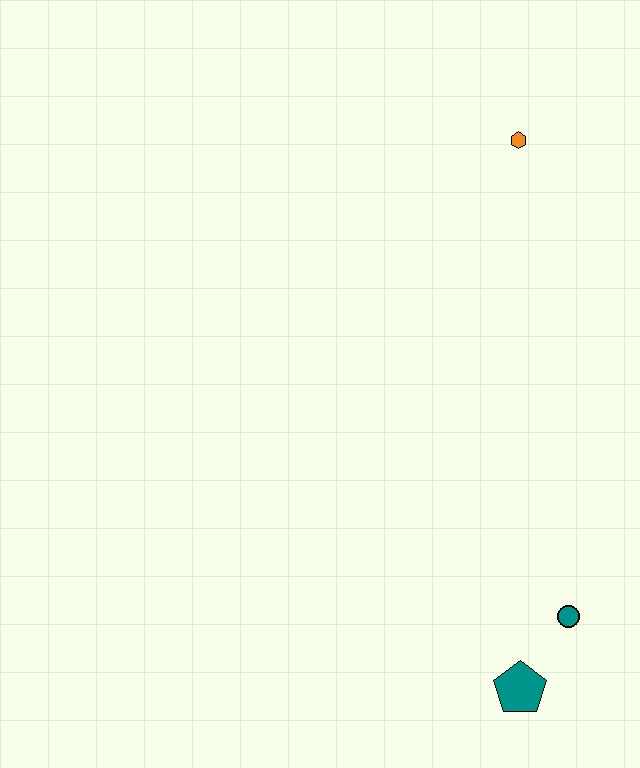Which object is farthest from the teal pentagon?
The orange hexagon is farthest from the teal pentagon.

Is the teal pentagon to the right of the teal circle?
No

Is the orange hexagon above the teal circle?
Yes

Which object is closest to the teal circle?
The teal pentagon is closest to the teal circle.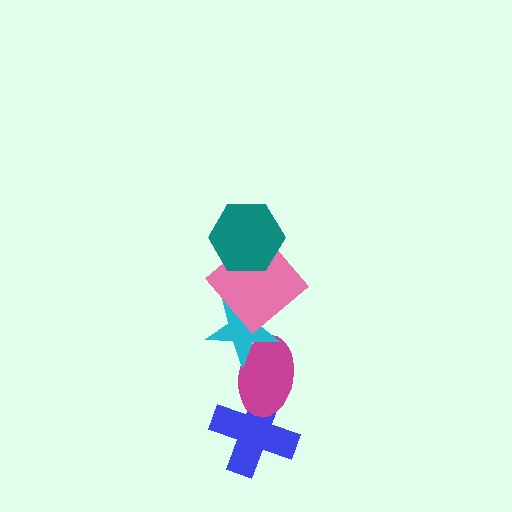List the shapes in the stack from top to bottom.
From top to bottom: the teal hexagon, the pink diamond, the cyan star, the magenta ellipse, the blue cross.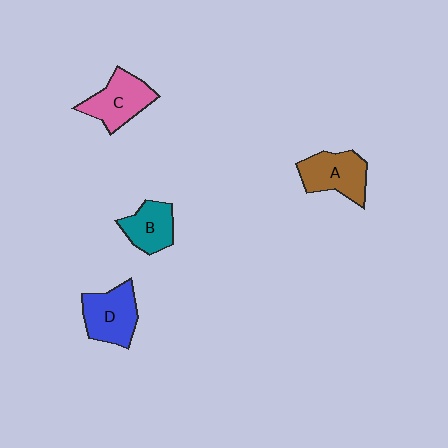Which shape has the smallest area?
Shape B (teal).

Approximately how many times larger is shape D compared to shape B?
Approximately 1.3 times.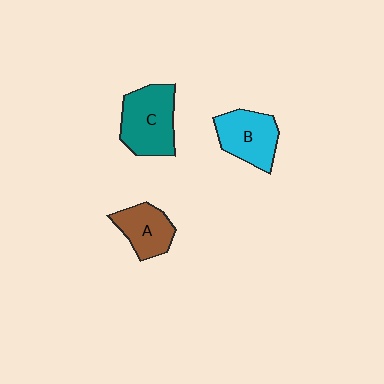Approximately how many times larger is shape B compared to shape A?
Approximately 1.2 times.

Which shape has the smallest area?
Shape A (brown).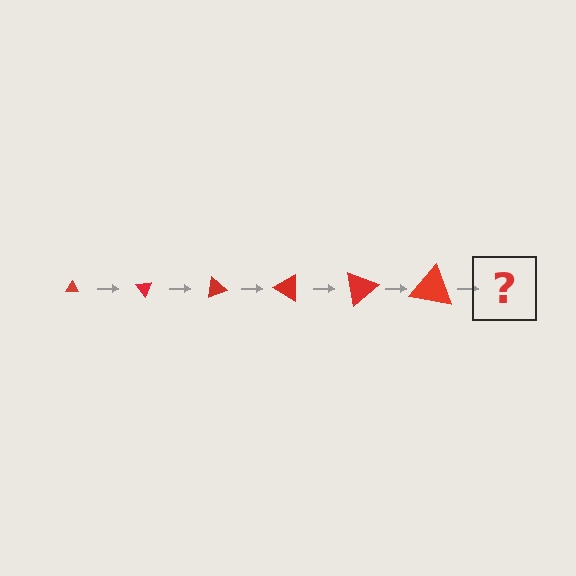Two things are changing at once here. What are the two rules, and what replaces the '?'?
The two rules are that the triangle grows larger each step and it rotates 50 degrees each step. The '?' should be a triangle, larger than the previous one and rotated 300 degrees from the start.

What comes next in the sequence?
The next element should be a triangle, larger than the previous one and rotated 300 degrees from the start.